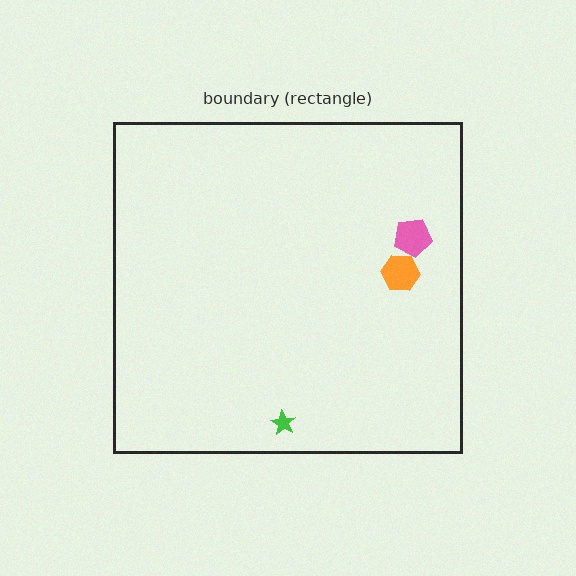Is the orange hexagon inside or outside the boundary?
Inside.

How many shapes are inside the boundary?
3 inside, 0 outside.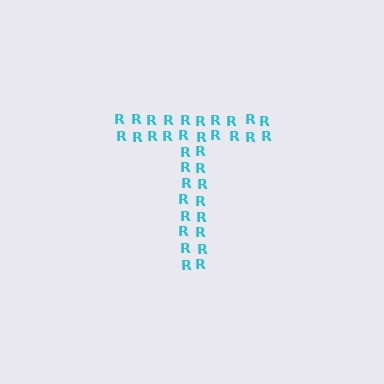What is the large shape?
The large shape is the letter T.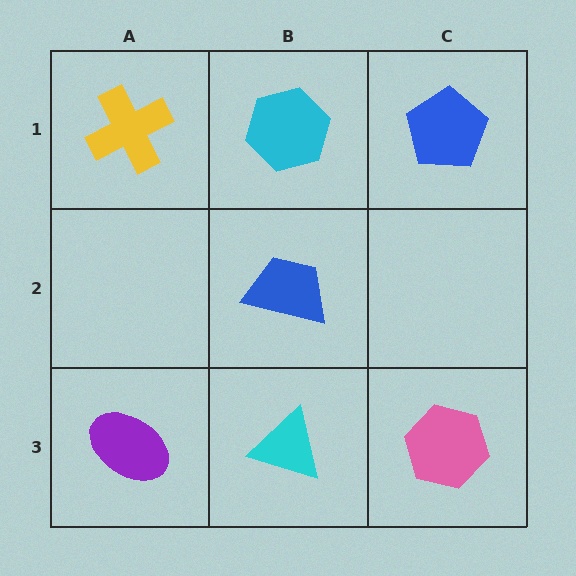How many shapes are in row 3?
3 shapes.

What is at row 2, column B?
A blue trapezoid.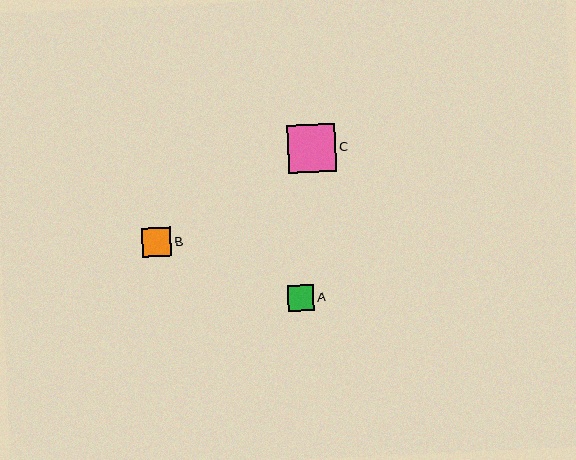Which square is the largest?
Square C is the largest with a size of approximately 48 pixels.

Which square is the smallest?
Square A is the smallest with a size of approximately 27 pixels.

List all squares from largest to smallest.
From largest to smallest: C, B, A.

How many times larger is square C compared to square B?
Square C is approximately 1.7 times the size of square B.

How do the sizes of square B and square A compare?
Square B and square A are approximately the same size.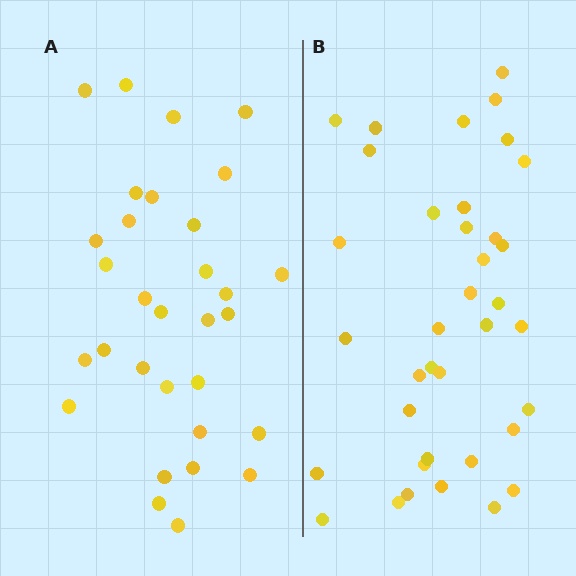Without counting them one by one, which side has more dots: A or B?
Region B (the right region) has more dots.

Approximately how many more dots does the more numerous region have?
Region B has about 6 more dots than region A.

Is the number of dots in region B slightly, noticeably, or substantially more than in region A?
Region B has only slightly more — the two regions are fairly close. The ratio is roughly 1.2 to 1.